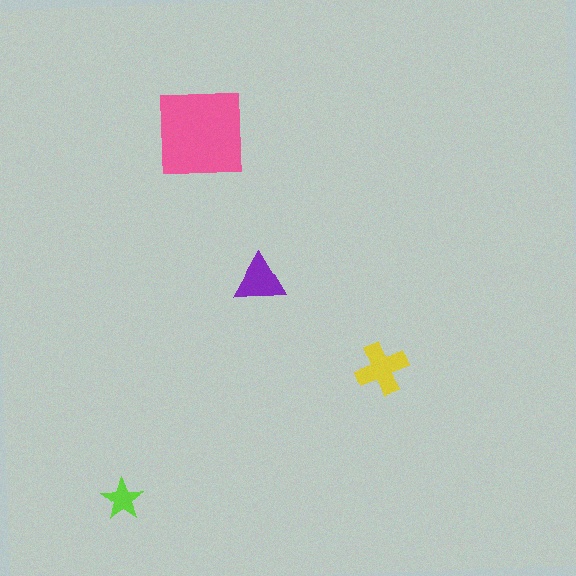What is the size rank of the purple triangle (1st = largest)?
3rd.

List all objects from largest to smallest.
The pink square, the yellow cross, the purple triangle, the lime star.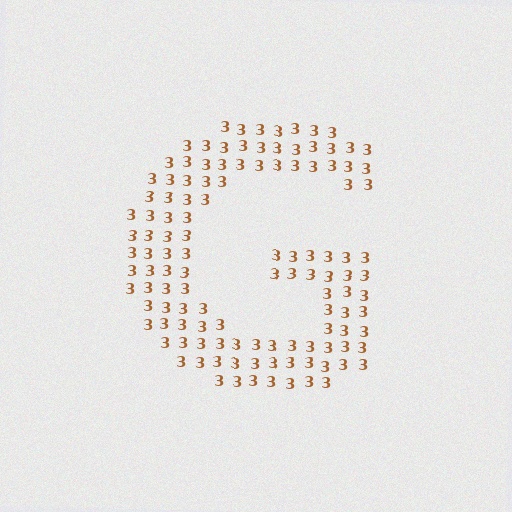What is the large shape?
The large shape is the letter G.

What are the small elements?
The small elements are digit 3's.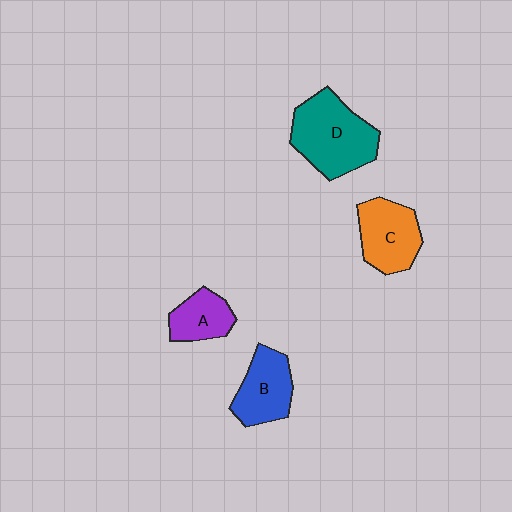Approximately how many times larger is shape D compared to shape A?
Approximately 2.0 times.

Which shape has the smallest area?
Shape A (purple).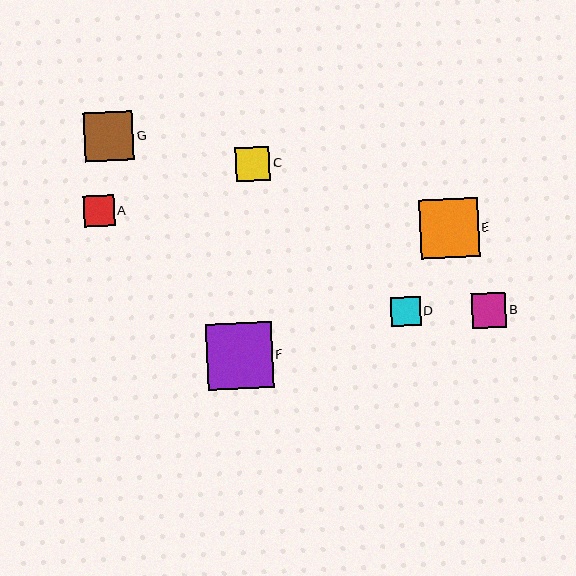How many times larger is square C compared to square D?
Square C is approximately 1.2 times the size of square D.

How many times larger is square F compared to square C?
Square F is approximately 1.9 times the size of square C.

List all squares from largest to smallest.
From largest to smallest: F, E, G, B, C, A, D.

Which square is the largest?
Square F is the largest with a size of approximately 66 pixels.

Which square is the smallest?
Square D is the smallest with a size of approximately 30 pixels.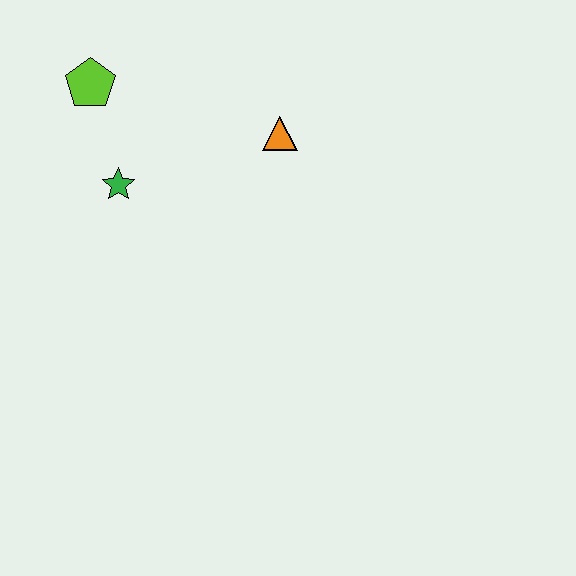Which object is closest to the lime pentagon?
The green star is closest to the lime pentagon.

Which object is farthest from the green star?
The orange triangle is farthest from the green star.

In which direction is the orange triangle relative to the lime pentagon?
The orange triangle is to the right of the lime pentagon.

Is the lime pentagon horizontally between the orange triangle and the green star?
No